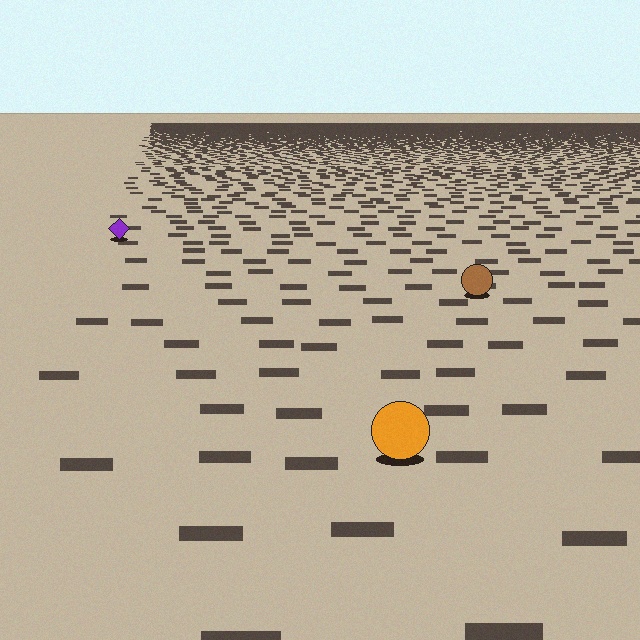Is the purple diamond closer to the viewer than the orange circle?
No. The orange circle is closer — you can tell from the texture gradient: the ground texture is coarser near it.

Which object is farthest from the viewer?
The purple diamond is farthest from the viewer. It appears smaller and the ground texture around it is denser.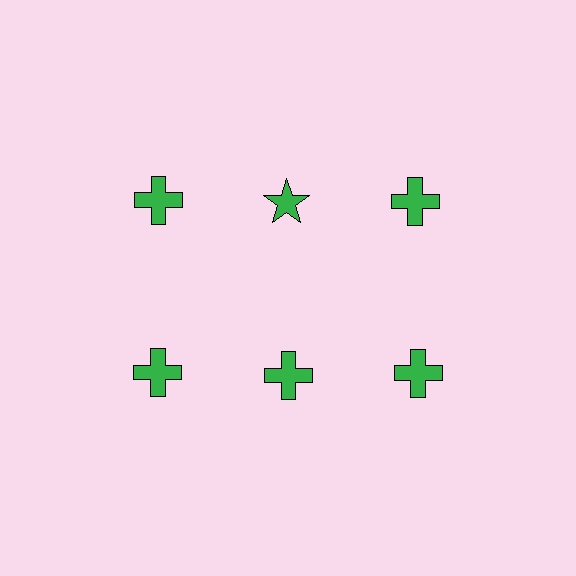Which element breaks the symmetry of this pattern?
The green star in the top row, second from left column breaks the symmetry. All other shapes are green crosses.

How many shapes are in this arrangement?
There are 6 shapes arranged in a grid pattern.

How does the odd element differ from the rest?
It has a different shape: star instead of cross.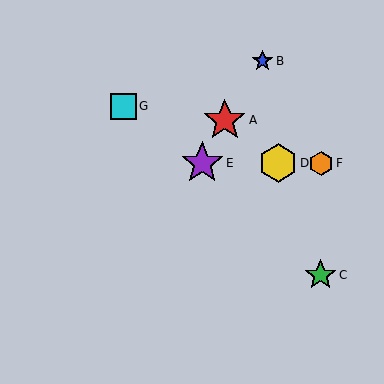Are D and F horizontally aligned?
Yes, both are at y≈163.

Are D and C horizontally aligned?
No, D is at y≈163 and C is at y≈275.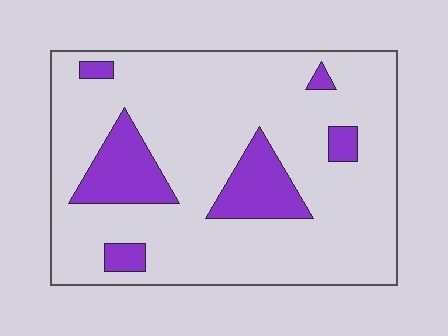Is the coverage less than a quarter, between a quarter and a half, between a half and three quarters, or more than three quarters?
Less than a quarter.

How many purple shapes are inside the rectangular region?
6.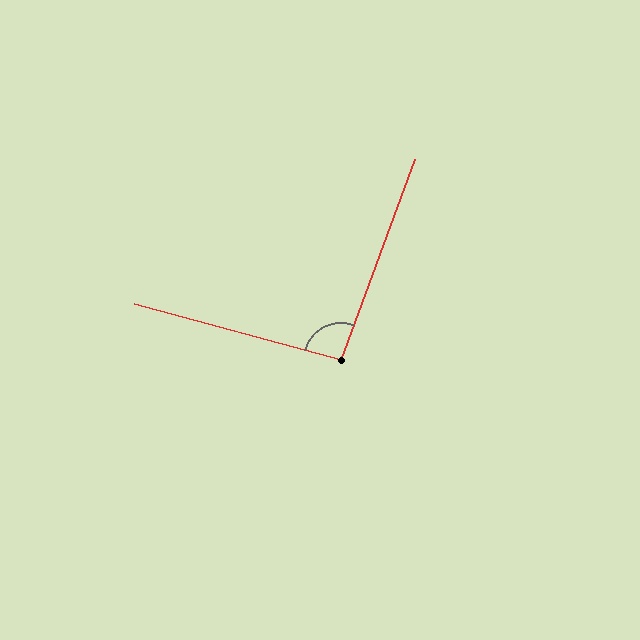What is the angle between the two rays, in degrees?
Approximately 95 degrees.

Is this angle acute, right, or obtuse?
It is obtuse.